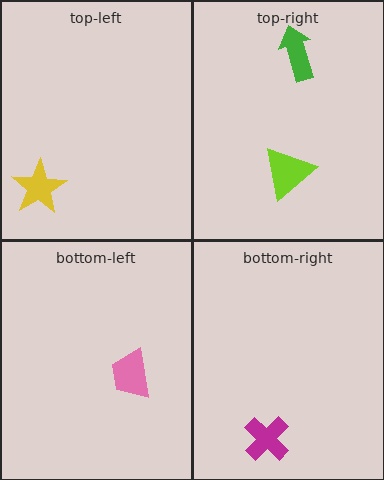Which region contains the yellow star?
The top-left region.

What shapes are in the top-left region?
The yellow star.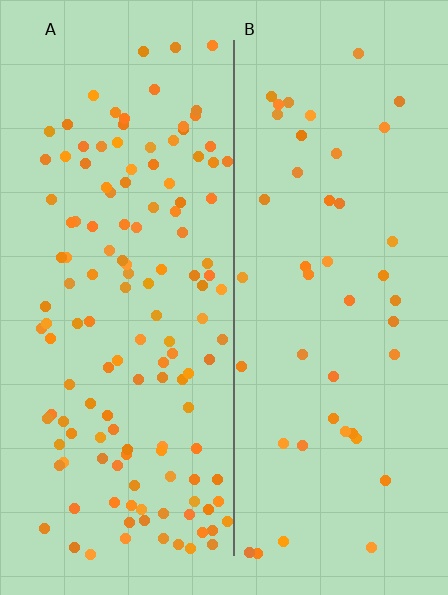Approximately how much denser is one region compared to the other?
Approximately 2.9× — region A over region B.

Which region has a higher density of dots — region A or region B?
A (the left).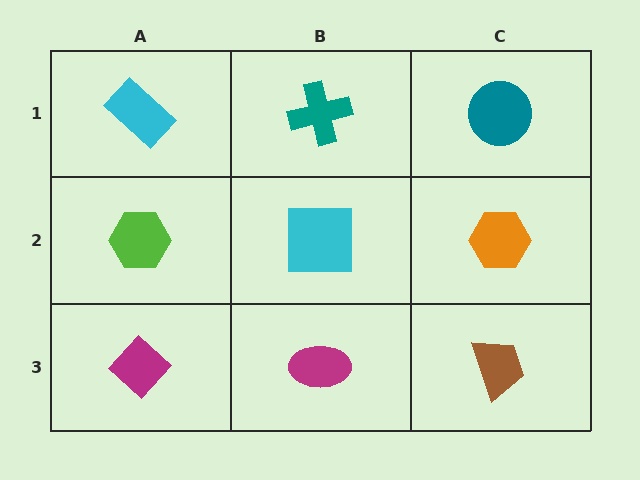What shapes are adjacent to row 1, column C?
An orange hexagon (row 2, column C), a teal cross (row 1, column B).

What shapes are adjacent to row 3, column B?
A cyan square (row 2, column B), a magenta diamond (row 3, column A), a brown trapezoid (row 3, column C).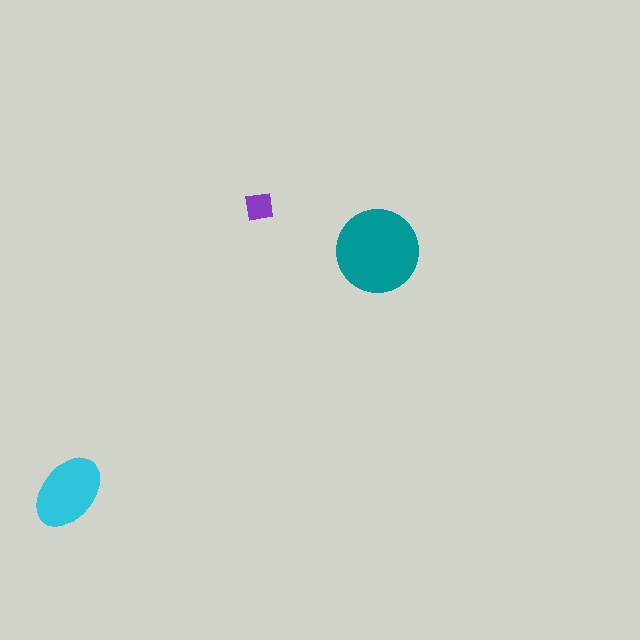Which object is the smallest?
The purple square.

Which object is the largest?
The teal circle.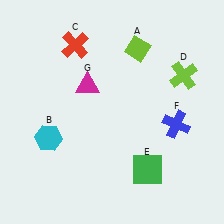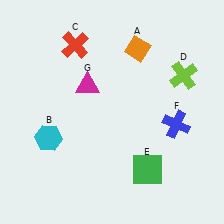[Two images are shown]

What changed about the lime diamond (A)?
In Image 1, A is lime. In Image 2, it changed to orange.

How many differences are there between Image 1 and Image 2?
There is 1 difference between the two images.